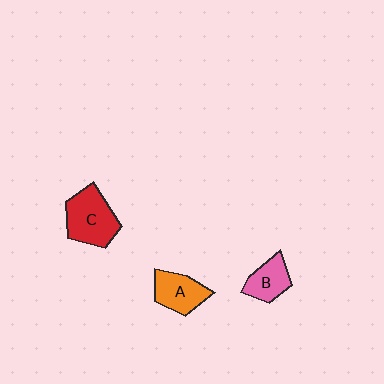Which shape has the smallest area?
Shape B (pink).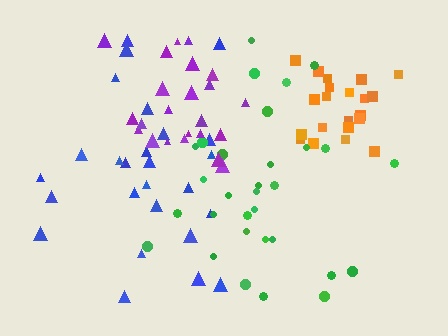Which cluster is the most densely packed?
Orange.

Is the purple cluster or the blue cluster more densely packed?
Purple.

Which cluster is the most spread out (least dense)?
Blue.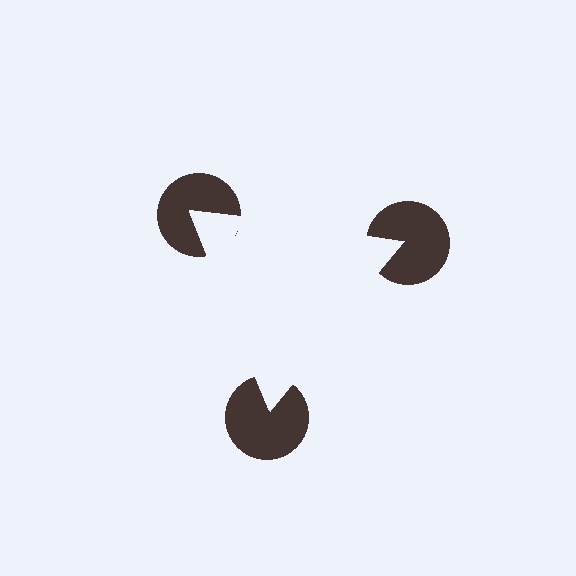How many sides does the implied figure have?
3 sides.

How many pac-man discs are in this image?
There are 3 — one at each vertex of the illusory triangle.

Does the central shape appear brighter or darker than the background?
It typically appears slightly brighter than the background, even though no actual brightness change is drawn.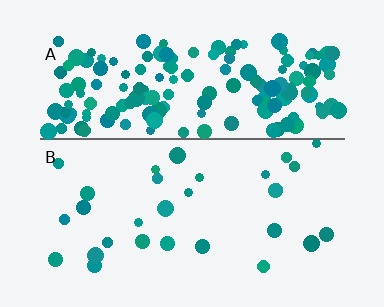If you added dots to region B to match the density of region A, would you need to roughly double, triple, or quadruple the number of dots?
Approximately quadruple.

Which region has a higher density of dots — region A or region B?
A (the top).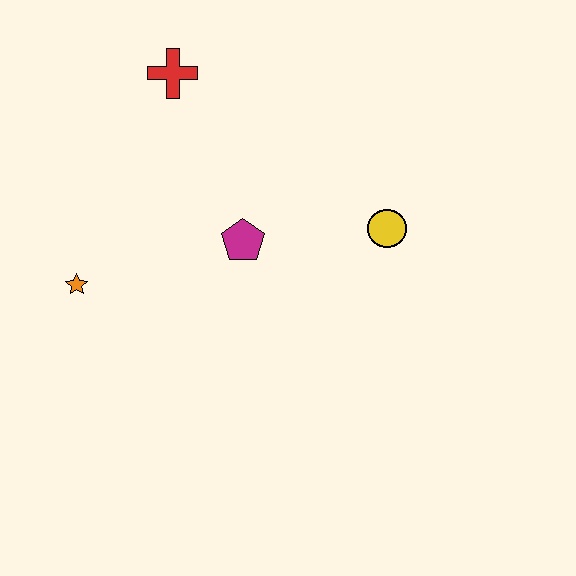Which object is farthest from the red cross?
The yellow circle is farthest from the red cross.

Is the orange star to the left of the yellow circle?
Yes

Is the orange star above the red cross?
No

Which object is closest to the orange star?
The magenta pentagon is closest to the orange star.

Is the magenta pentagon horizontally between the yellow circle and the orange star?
Yes